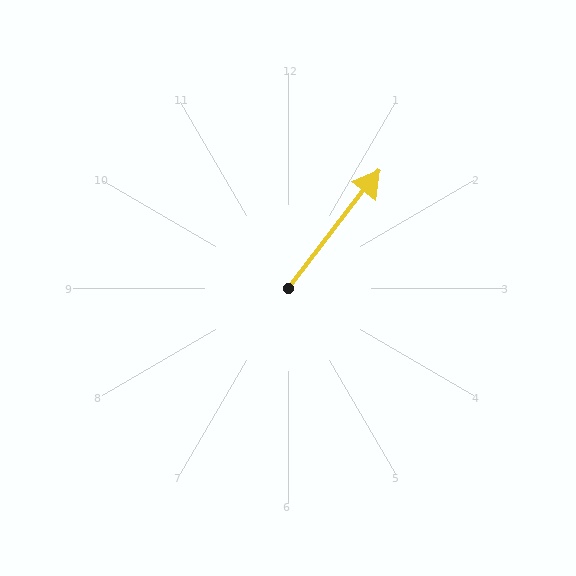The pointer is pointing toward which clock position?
Roughly 1 o'clock.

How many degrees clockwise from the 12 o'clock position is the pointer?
Approximately 38 degrees.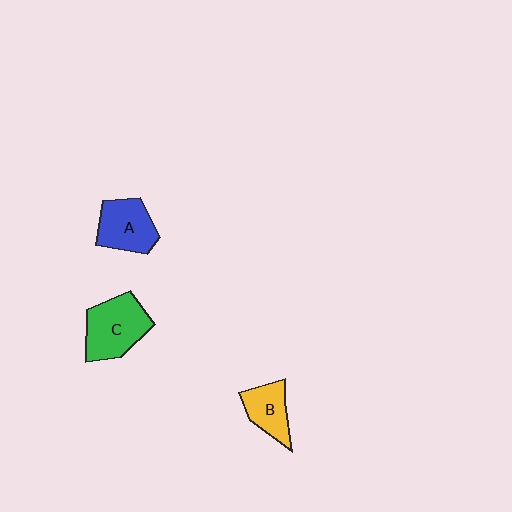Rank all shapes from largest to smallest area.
From largest to smallest: C (green), A (blue), B (yellow).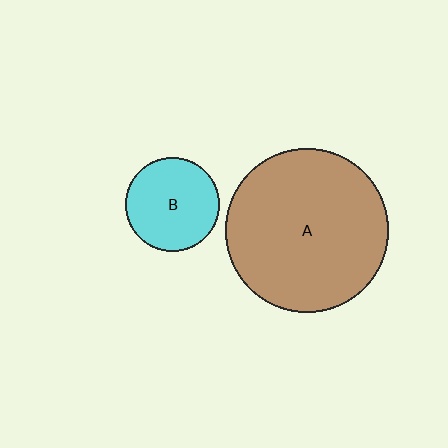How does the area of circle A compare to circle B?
Approximately 3.0 times.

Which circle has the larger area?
Circle A (brown).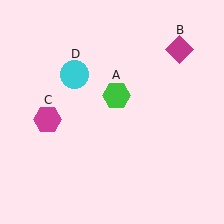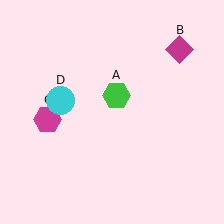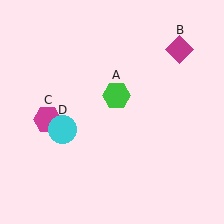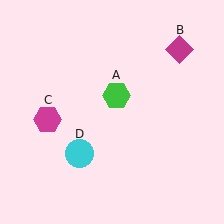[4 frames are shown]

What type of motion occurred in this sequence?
The cyan circle (object D) rotated counterclockwise around the center of the scene.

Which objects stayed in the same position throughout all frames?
Green hexagon (object A) and magenta diamond (object B) and magenta hexagon (object C) remained stationary.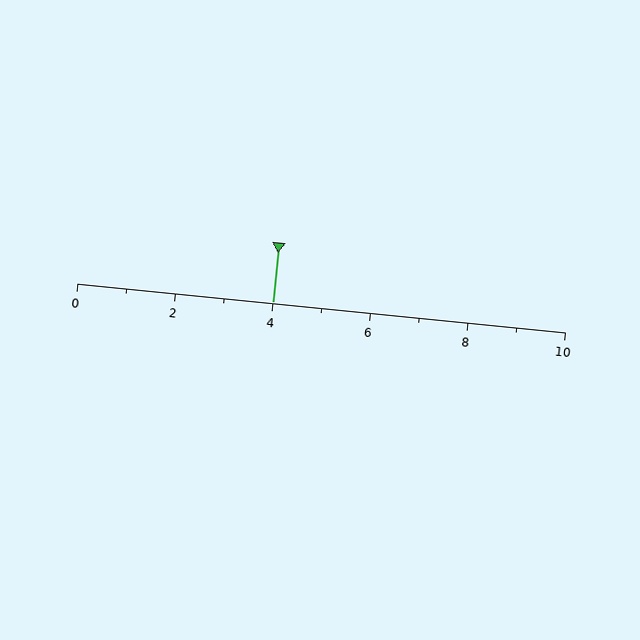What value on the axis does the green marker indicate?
The marker indicates approximately 4.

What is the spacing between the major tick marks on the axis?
The major ticks are spaced 2 apart.